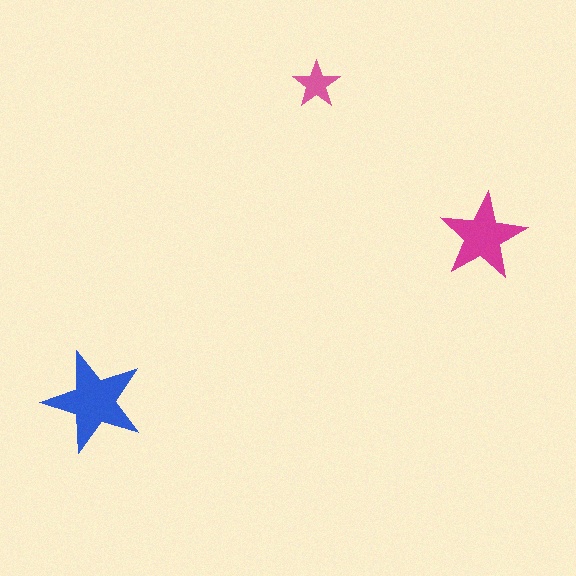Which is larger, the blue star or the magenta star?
The blue one.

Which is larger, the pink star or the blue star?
The blue one.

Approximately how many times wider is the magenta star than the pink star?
About 2 times wider.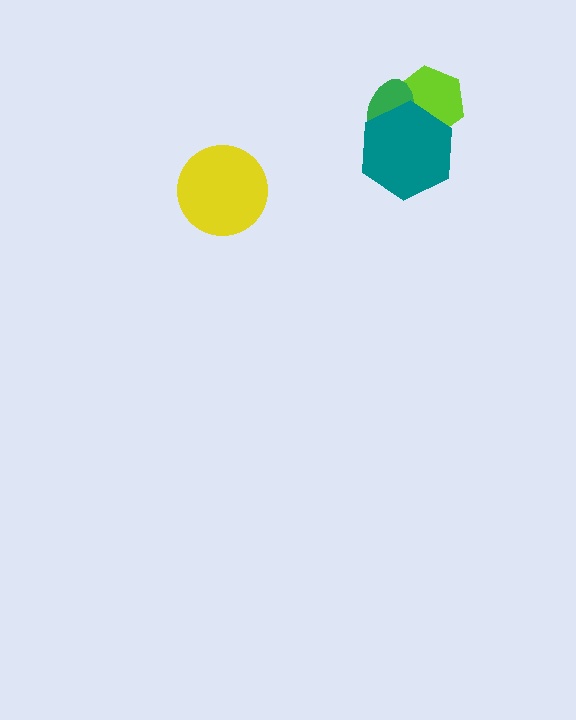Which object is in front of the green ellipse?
The teal hexagon is in front of the green ellipse.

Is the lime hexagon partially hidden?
Yes, it is partially covered by another shape.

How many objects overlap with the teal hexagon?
2 objects overlap with the teal hexagon.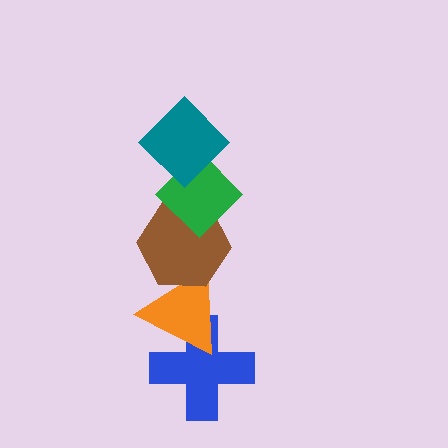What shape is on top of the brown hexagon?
The green diamond is on top of the brown hexagon.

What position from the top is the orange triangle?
The orange triangle is 4th from the top.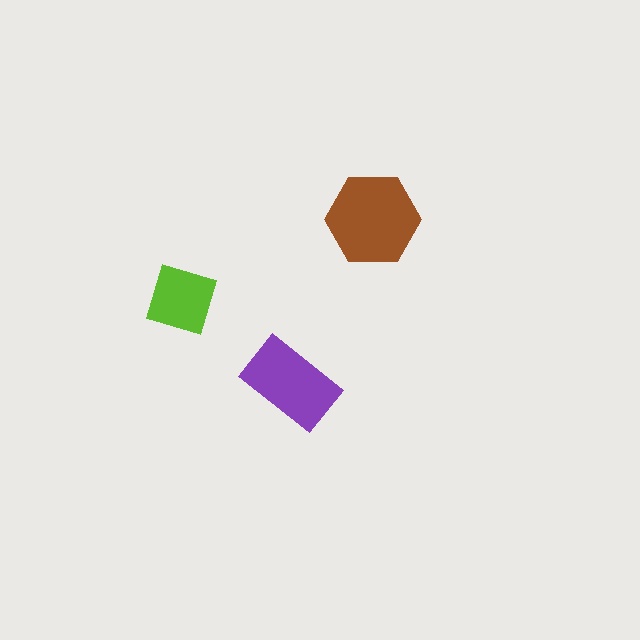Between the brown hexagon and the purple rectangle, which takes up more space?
The brown hexagon.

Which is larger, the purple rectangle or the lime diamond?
The purple rectangle.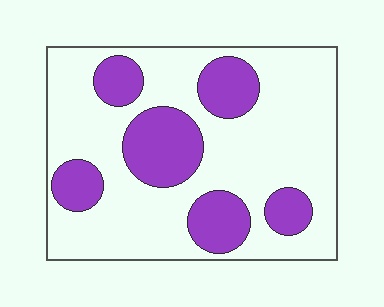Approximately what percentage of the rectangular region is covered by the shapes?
Approximately 30%.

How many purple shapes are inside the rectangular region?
6.